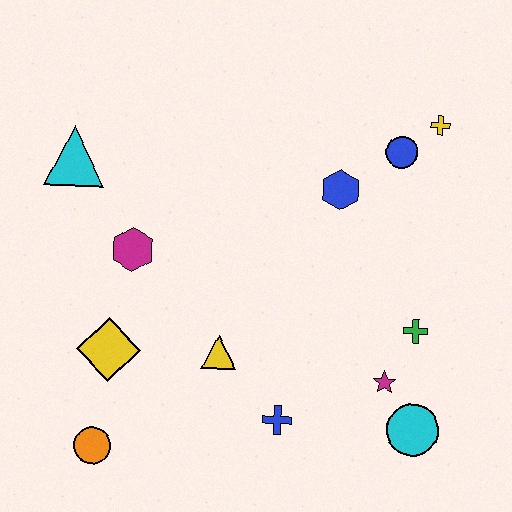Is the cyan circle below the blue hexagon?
Yes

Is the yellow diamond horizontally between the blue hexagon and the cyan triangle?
Yes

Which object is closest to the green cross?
The magenta star is closest to the green cross.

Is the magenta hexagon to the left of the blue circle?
Yes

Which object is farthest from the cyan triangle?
The cyan circle is farthest from the cyan triangle.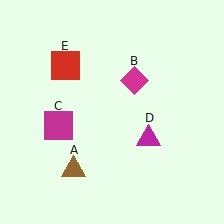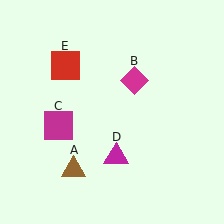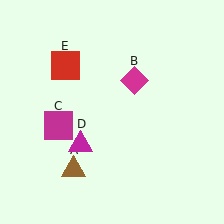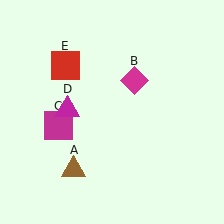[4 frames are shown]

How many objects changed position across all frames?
1 object changed position: magenta triangle (object D).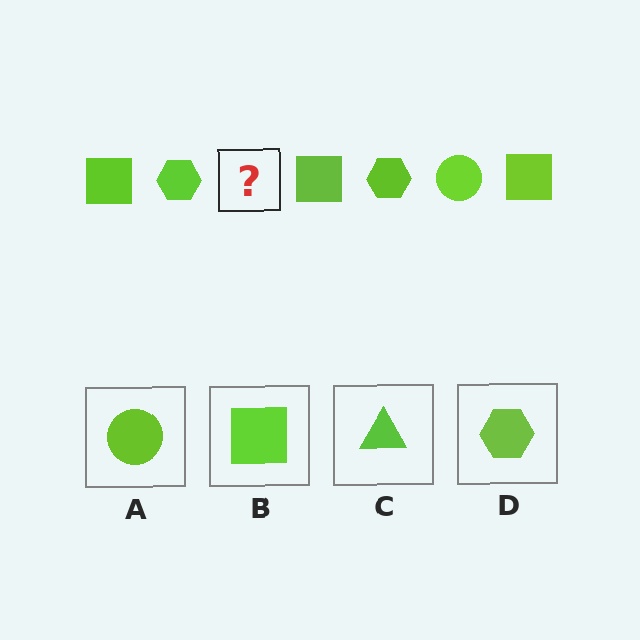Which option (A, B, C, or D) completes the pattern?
A.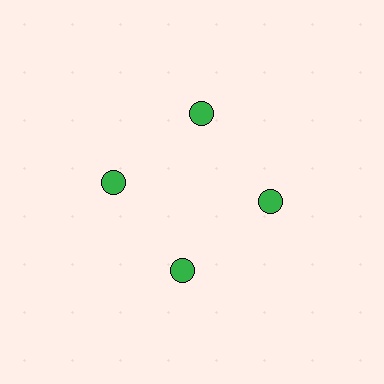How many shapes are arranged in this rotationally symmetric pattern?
There are 4 shapes, arranged in 4 groups of 1.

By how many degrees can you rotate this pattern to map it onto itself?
The pattern maps onto itself every 90 degrees of rotation.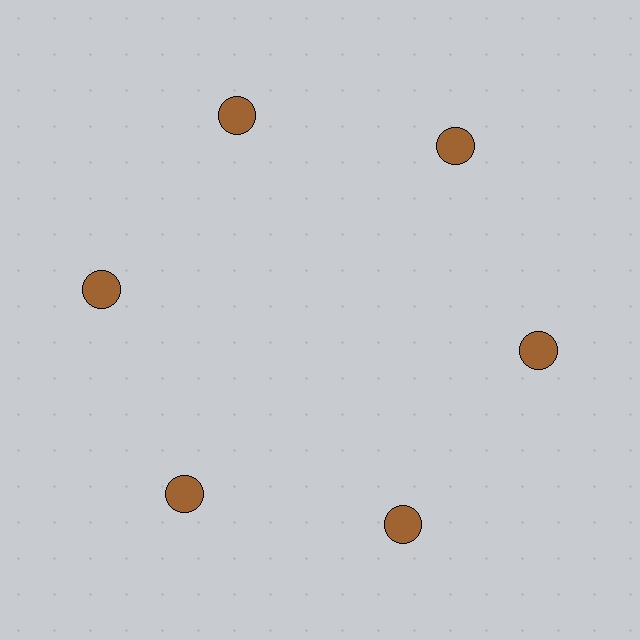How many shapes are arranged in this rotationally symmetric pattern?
There are 6 shapes, arranged in 6 groups of 1.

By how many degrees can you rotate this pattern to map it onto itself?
The pattern maps onto itself every 60 degrees of rotation.